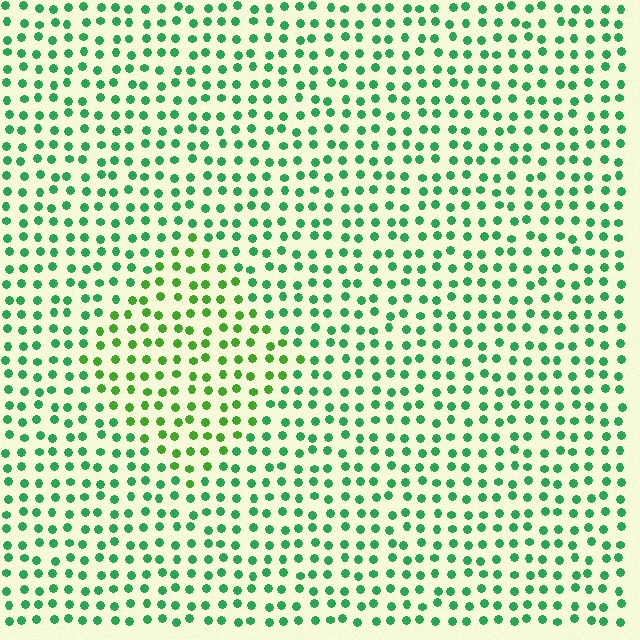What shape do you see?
I see a diamond.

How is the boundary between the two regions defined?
The boundary is defined purely by a slight shift in hue (about 31 degrees). Spacing, size, and orientation are identical on both sides.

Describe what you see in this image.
The image is filled with small green elements in a uniform arrangement. A diamond-shaped region is visible where the elements are tinted to a slightly different hue, forming a subtle color boundary.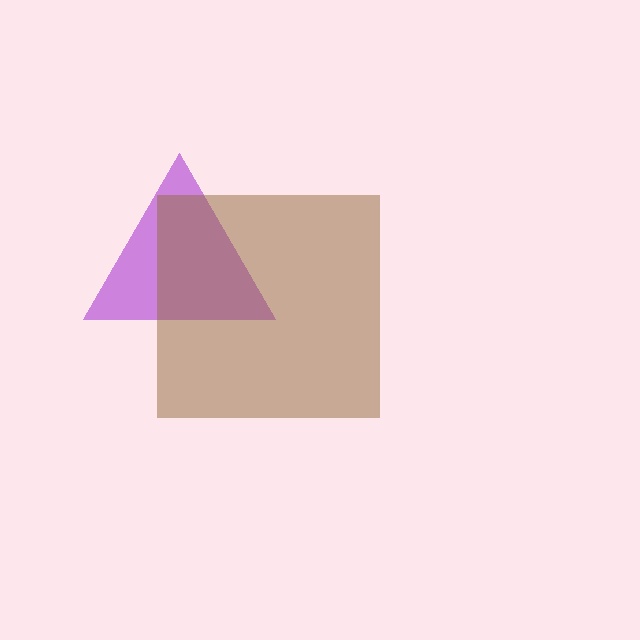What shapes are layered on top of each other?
The layered shapes are: a purple triangle, a brown square.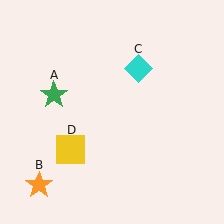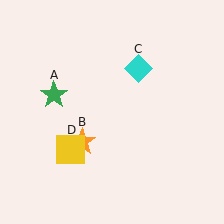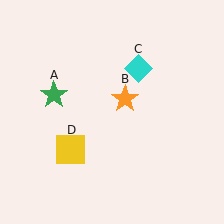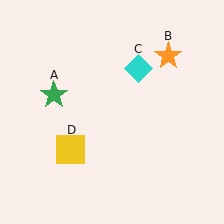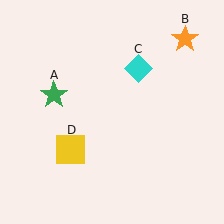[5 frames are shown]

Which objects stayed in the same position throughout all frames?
Green star (object A) and cyan diamond (object C) and yellow square (object D) remained stationary.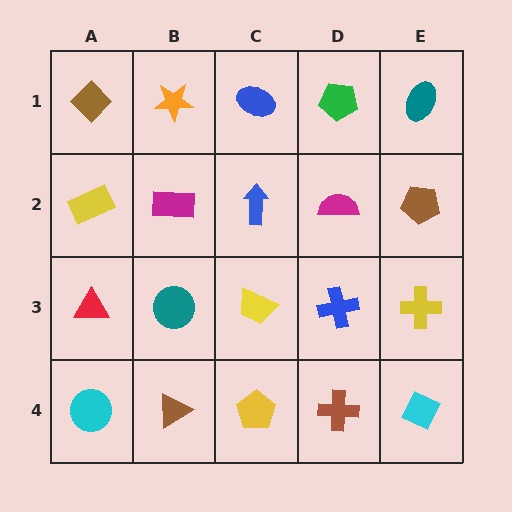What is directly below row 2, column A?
A red triangle.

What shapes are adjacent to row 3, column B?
A magenta rectangle (row 2, column B), a brown triangle (row 4, column B), a red triangle (row 3, column A), a yellow trapezoid (row 3, column C).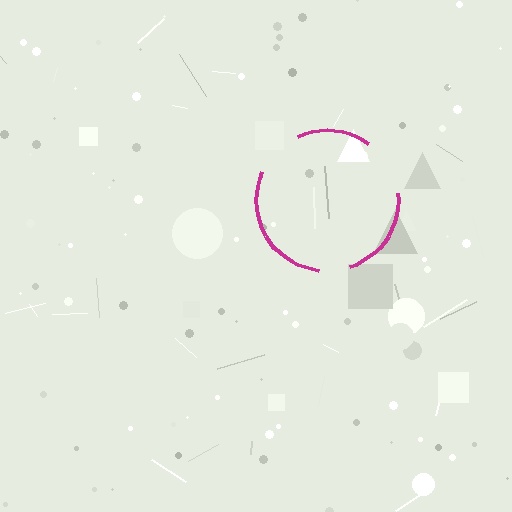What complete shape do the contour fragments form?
The contour fragments form a circle.